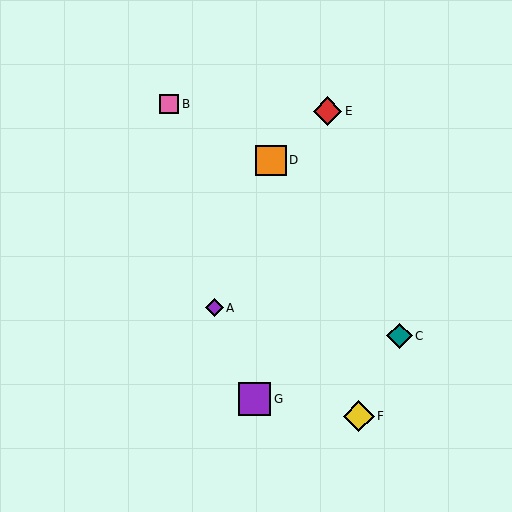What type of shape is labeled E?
Shape E is a red diamond.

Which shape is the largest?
The purple square (labeled G) is the largest.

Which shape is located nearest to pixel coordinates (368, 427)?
The yellow diamond (labeled F) at (359, 416) is nearest to that location.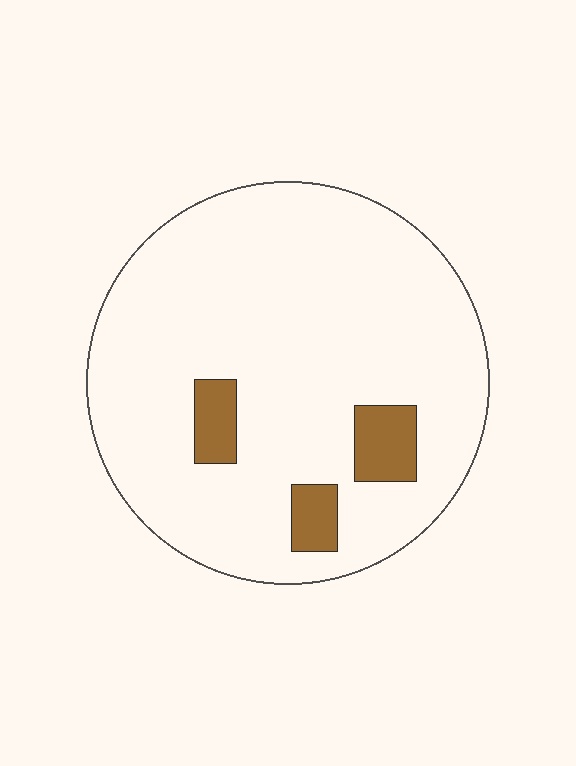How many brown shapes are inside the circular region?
3.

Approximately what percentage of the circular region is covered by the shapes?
Approximately 10%.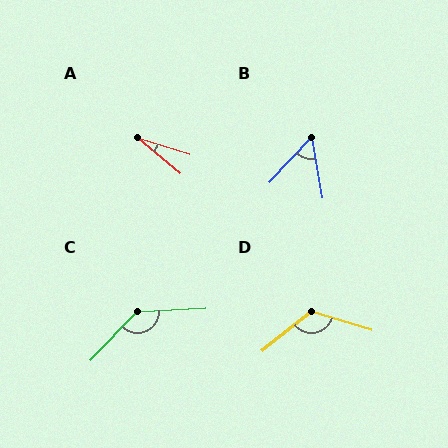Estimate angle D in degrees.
Approximately 124 degrees.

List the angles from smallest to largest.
A (22°), B (53°), D (124°), C (137°).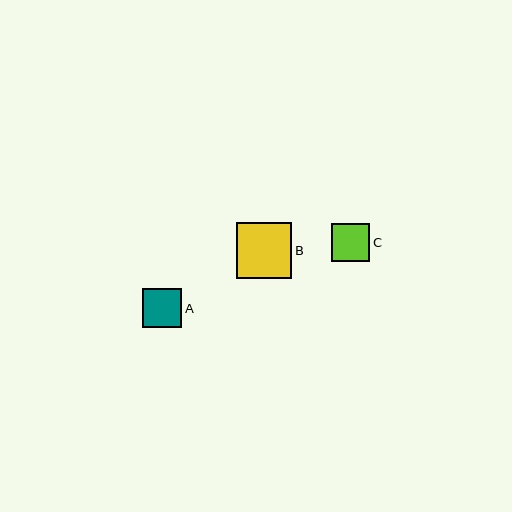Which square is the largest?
Square B is the largest with a size of approximately 55 pixels.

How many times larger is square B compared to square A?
Square B is approximately 1.4 times the size of square A.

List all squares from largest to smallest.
From largest to smallest: B, A, C.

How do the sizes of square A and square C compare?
Square A and square C are approximately the same size.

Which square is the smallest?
Square C is the smallest with a size of approximately 38 pixels.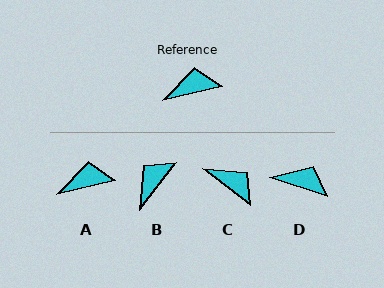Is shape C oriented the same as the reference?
No, it is off by about 51 degrees.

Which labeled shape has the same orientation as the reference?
A.